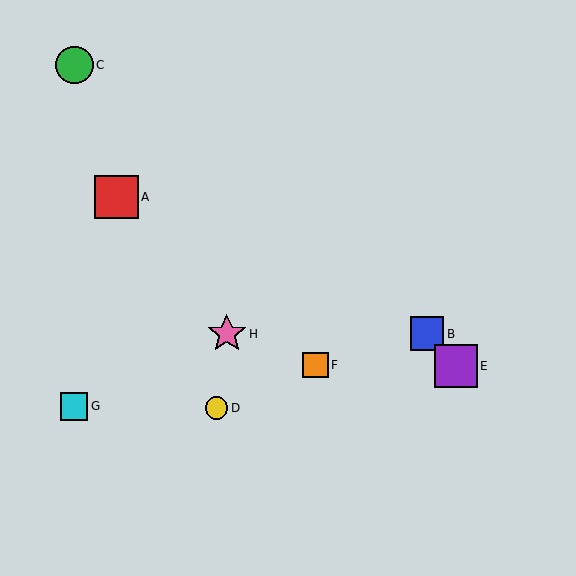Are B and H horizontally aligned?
Yes, both are at y≈334.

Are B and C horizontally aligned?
No, B is at y≈334 and C is at y≈65.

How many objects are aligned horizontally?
2 objects (B, H) are aligned horizontally.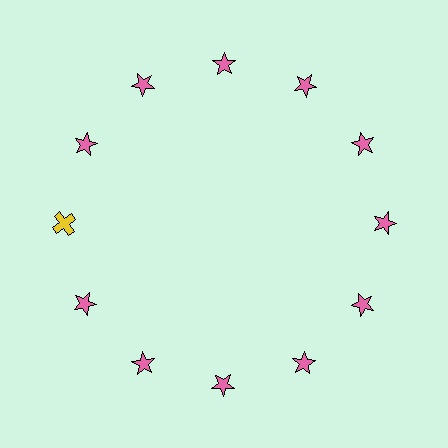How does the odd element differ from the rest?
It differs in both color (yellow instead of pink) and shape (cross instead of star).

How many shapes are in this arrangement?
There are 12 shapes arranged in a ring pattern.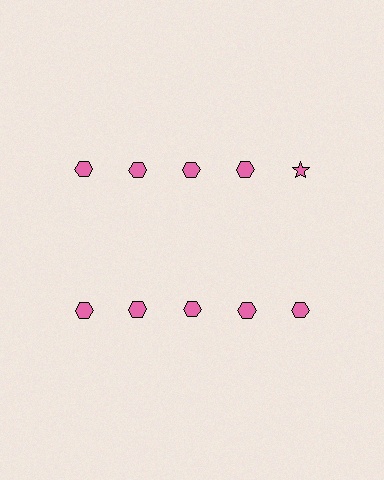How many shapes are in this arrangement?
There are 10 shapes arranged in a grid pattern.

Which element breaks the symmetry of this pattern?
The pink star in the top row, rightmost column breaks the symmetry. All other shapes are pink hexagons.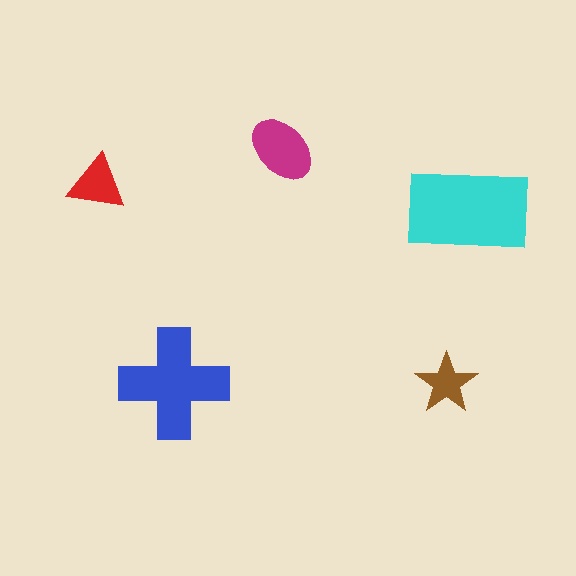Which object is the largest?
The cyan rectangle.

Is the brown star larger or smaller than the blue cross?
Smaller.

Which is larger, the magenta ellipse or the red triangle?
The magenta ellipse.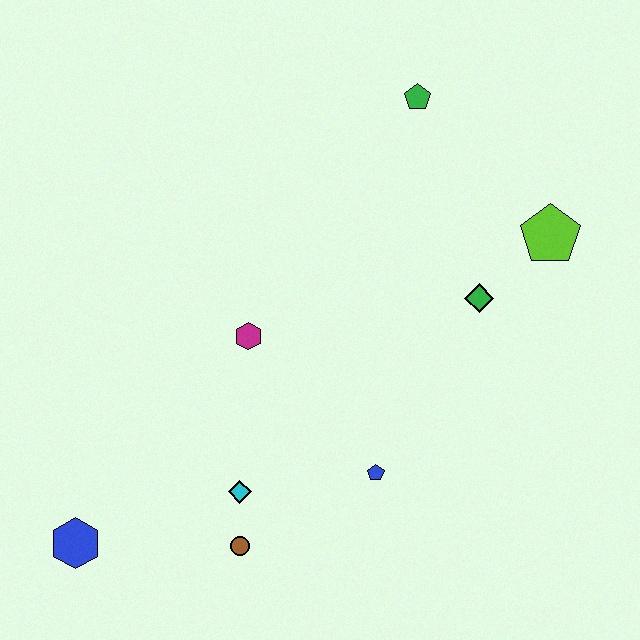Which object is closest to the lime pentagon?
The green diamond is closest to the lime pentagon.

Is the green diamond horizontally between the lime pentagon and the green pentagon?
Yes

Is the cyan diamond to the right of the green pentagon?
No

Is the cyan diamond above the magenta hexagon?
No